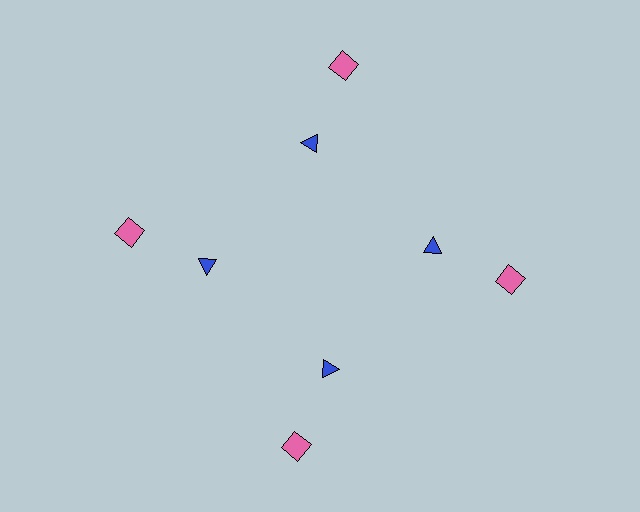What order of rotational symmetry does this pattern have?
This pattern has 4-fold rotational symmetry.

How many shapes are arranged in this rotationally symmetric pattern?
There are 8 shapes, arranged in 4 groups of 2.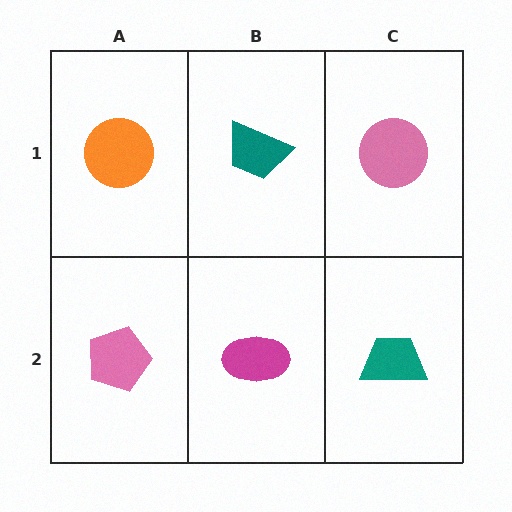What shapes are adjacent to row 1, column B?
A magenta ellipse (row 2, column B), an orange circle (row 1, column A), a pink circle (row 1, column C).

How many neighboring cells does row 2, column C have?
2.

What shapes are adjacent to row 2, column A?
An orange circle (row 1, column A), a magenta ellipse (row 2, column B).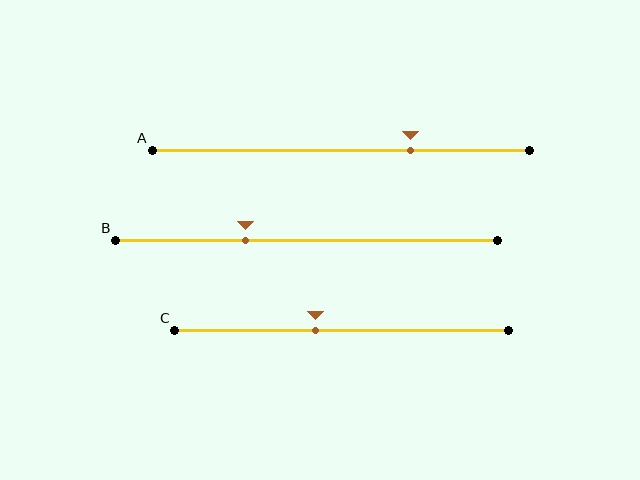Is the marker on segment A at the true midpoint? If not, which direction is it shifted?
No, the marker on segment A is shifted to the right by about 18% of the segment length.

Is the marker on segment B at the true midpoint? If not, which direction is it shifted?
No, the marker on segment B is shifted to the left by about 16% of the segment length.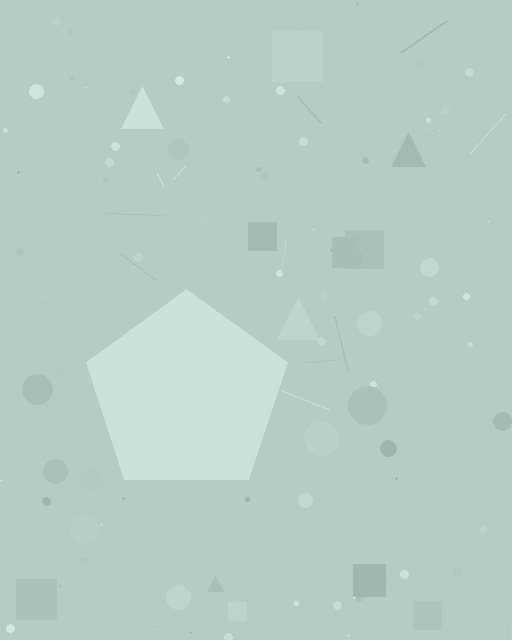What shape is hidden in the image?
A pentagon is hidden in the image.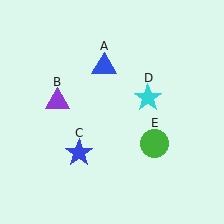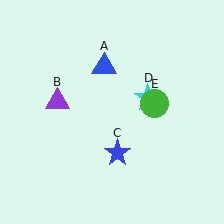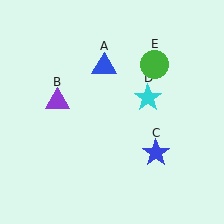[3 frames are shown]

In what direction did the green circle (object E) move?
The green circle (object E) moved up.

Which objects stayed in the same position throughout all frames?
Blue triangle (object A) and purple triangle (object B) and cyan star (object D) remained stationary.